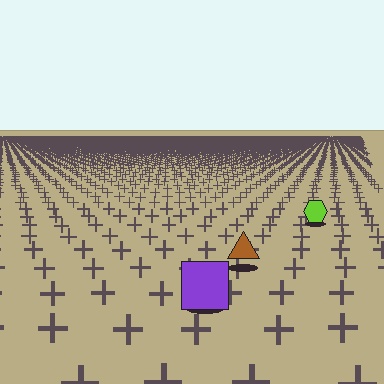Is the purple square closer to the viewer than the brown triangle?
Yes. The purple square is closer — you can tell from the texture gradient: the ground texture is coarser near it.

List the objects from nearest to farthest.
From nearest to farthest: the purple square, the brown triangle, the lime hexagon.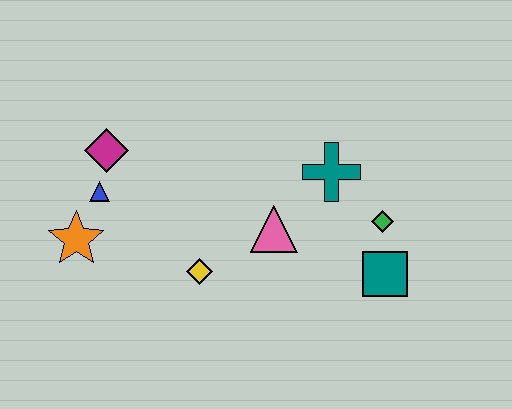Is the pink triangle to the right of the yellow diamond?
Yes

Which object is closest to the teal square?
The green diamond is closest to the teal square.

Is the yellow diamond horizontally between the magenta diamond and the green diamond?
Yes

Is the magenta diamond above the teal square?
Yes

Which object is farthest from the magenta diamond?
The teal square is farthest from the magenta diamond.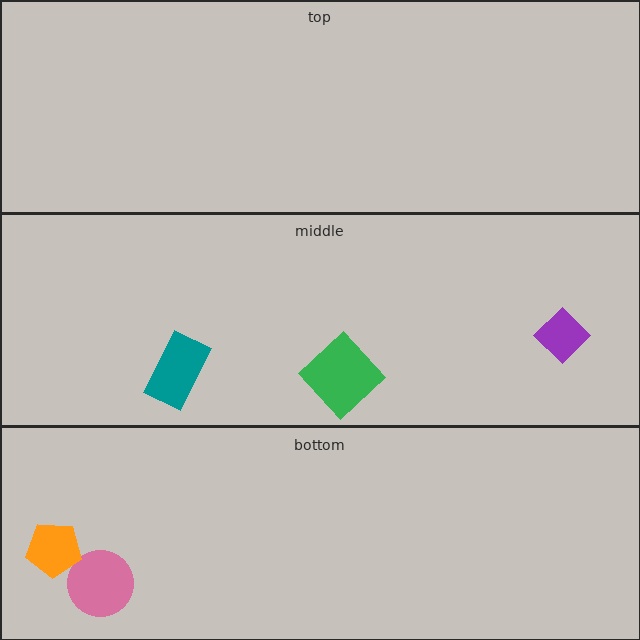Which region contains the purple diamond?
The middle region.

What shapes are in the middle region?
The teal rectangle, the purple diamond, the green diamond.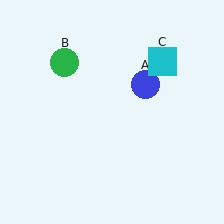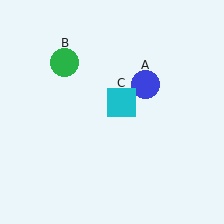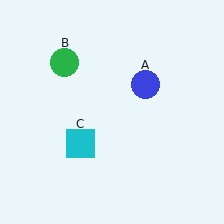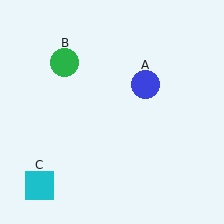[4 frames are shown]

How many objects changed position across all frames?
1 object changed position: cyan square (object C).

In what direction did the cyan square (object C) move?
The cyan square (object C) moved down and to the left.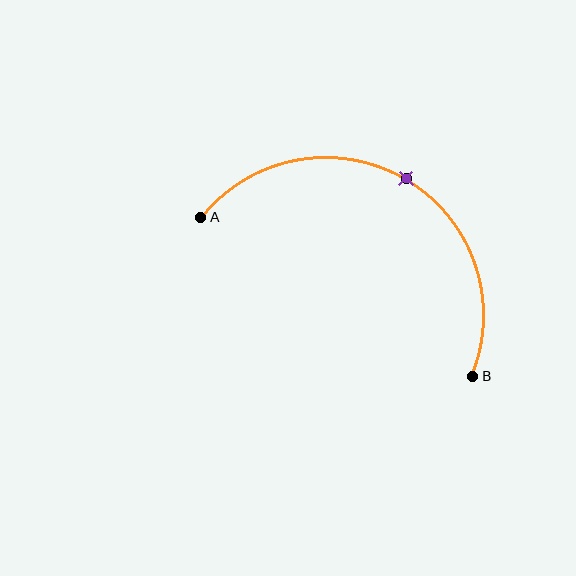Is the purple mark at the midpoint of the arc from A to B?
Yes. The purple mark lies on the arc at equal arc-length from both A and B — it is the arc midpoint.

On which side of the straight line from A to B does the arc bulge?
The arc bulges above the straight line connecting A and B.